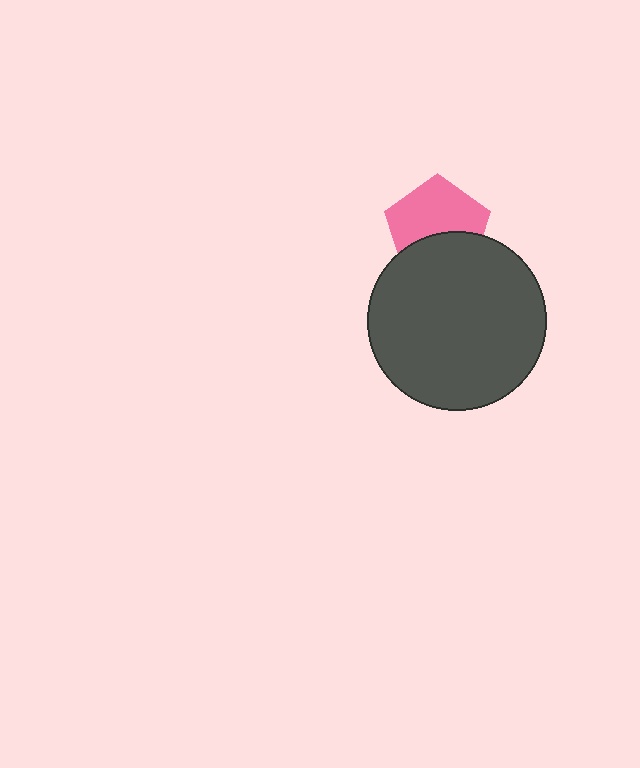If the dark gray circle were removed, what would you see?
You would see the complete pink pentagon.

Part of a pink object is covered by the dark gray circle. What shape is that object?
It is a pentagon.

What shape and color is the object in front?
The object in front is a dark gray circle.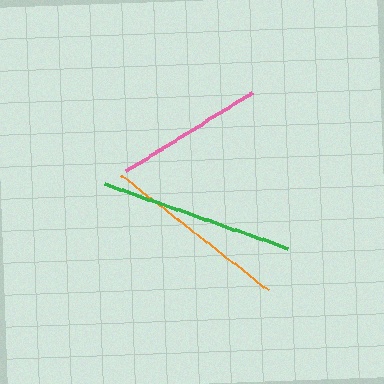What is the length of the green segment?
The green segment is approximately 194 pixels long.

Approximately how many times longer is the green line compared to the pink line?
The green line is approximately 1.3 times the length of the pink line.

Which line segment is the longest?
The green line is the longest at approximately 194 pixels.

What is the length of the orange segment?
The orange segment is approximately 186 pixels long.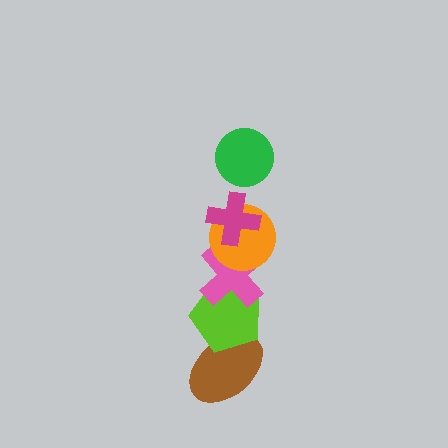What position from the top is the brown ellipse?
The brown ellipse is 6th from the top.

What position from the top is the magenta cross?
The magenta cross is 2nd from the top.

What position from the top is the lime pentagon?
The lime pentagon is 5th from the top.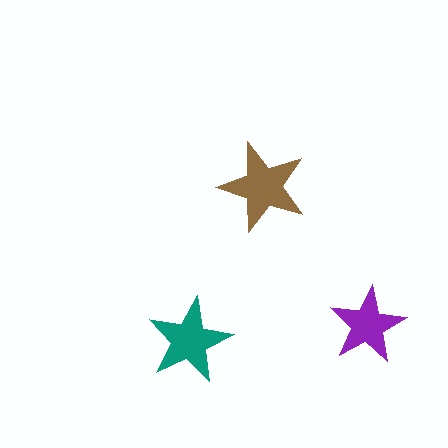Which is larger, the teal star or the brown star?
The brown one.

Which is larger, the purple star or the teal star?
The teal one.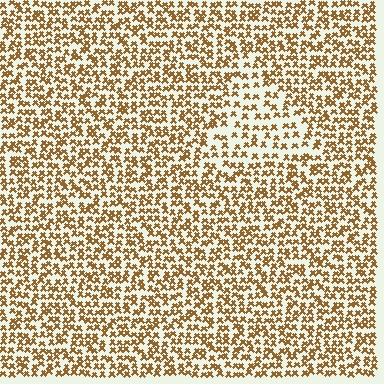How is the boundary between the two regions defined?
The boundary is defined by a change in element density (approximately 1.7x ratio). All elements are the same color, size, and shape.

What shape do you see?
I see a triangle.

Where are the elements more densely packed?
The elements are more densely packed outside the triangle boundary.